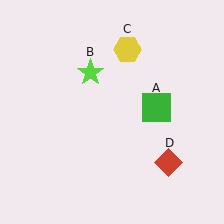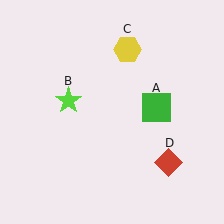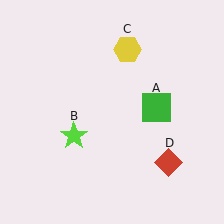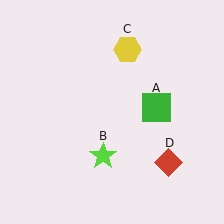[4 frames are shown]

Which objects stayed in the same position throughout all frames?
Green square (object A) and yellow hexagon (object C) and red diamond (object D) remained stationary.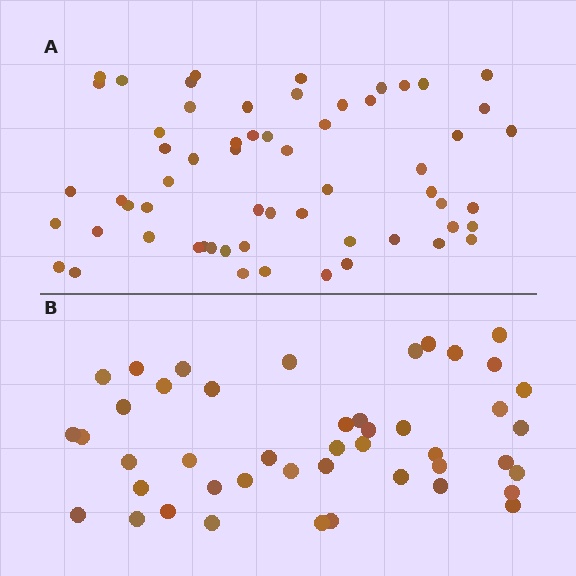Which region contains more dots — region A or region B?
Region A (the top region) has more dots.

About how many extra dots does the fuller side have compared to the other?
Region A has approximately 15 more dots than region B.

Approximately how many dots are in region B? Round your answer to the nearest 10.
About 40 dots. (The exact count is 45, which rounds to 40.)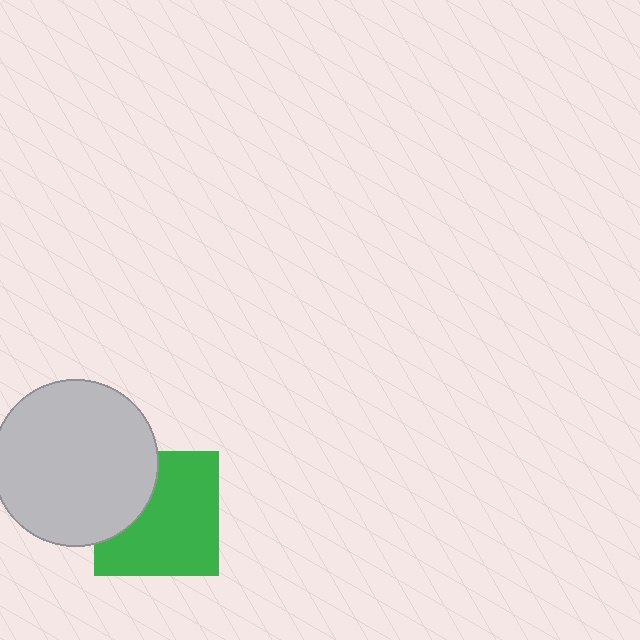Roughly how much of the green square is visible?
Most of it is visible (roughly 70%).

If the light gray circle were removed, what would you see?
You would see the complete green square.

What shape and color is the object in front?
The object in front is a light gray circle.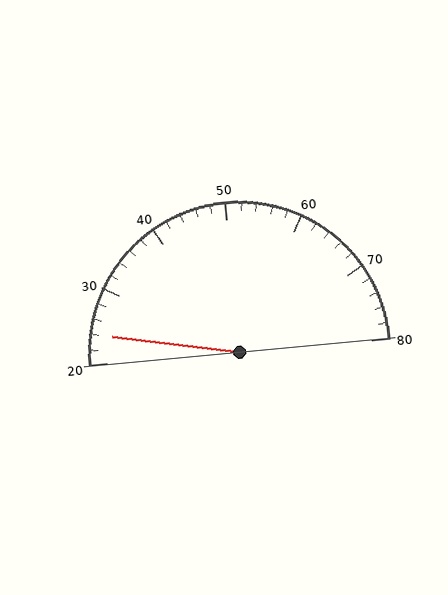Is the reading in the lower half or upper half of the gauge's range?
The reading is in the lower half of the range (20 to 80).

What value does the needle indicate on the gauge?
The needle indicates approximately 24.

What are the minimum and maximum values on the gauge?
The gauge ranges from 20 to 80.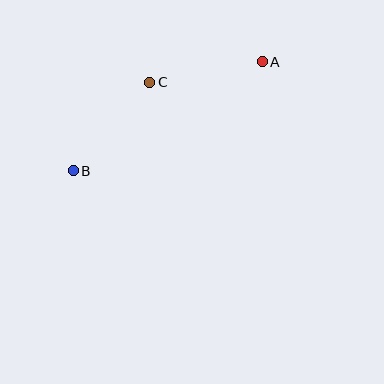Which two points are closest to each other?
Points A and C are closest to each other.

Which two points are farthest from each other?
Points A and B are farthest from each other.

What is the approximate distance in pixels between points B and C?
The distance between B and C is approximately 117 pixels.